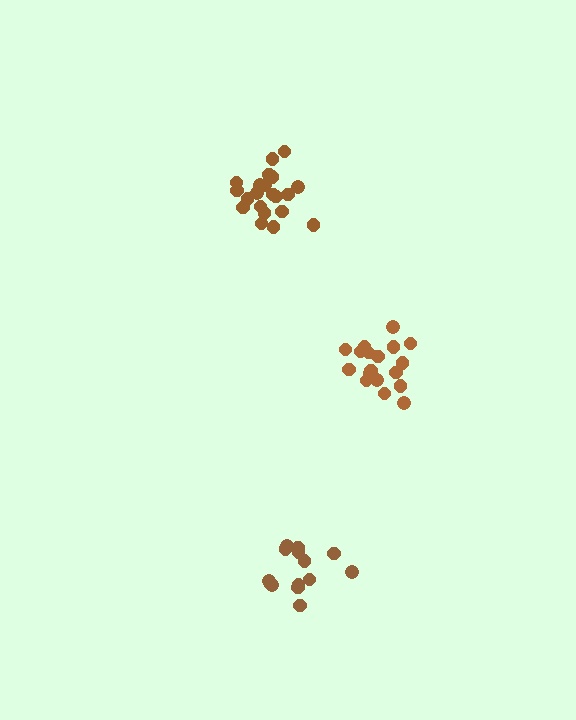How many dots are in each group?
Group 1: 18 dots, Group 2: 15 dots, Group 3: 21 dots (54 total).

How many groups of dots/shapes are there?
There are 3 groups.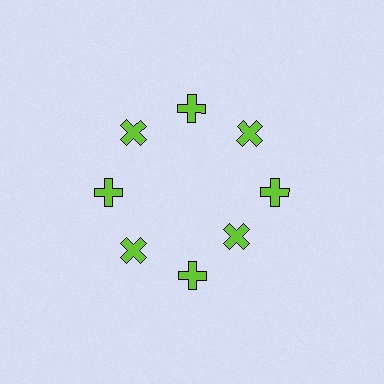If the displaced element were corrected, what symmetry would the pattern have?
It would have 8-fold rotational symmetry — the pattern would map onto itself every 45 degrees.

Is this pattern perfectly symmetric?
No. The 8 lime crosses are arranged in a ring, but one element near the 4 o'clock position is pulled inward toward the center, breaking the 8-fold rotational symmetry.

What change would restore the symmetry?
The symmetry would be restored by moving it outward, back onto the ring so that all 8 crosses sit at equal angles and equal distance from the center.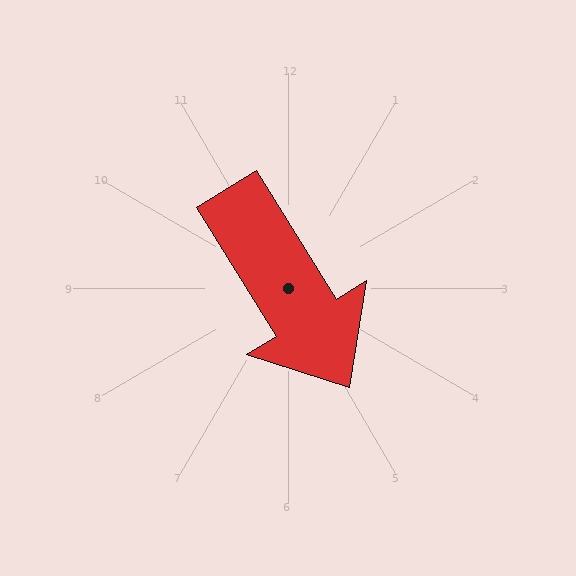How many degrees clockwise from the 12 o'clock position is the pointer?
Approximately 148 degrees.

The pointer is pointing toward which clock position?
Roughly 5 o'clock.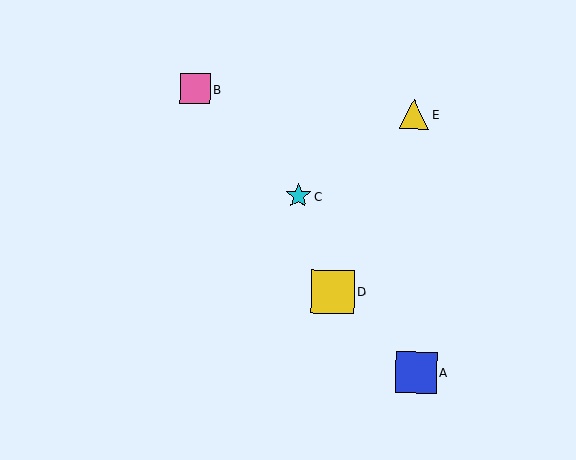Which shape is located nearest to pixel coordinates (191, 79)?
The pink square (labeled B) at (195, 89) is nearest to that location.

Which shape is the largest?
The yellow square (labeled D) is the largest.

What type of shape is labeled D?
Shape D is a yellow square.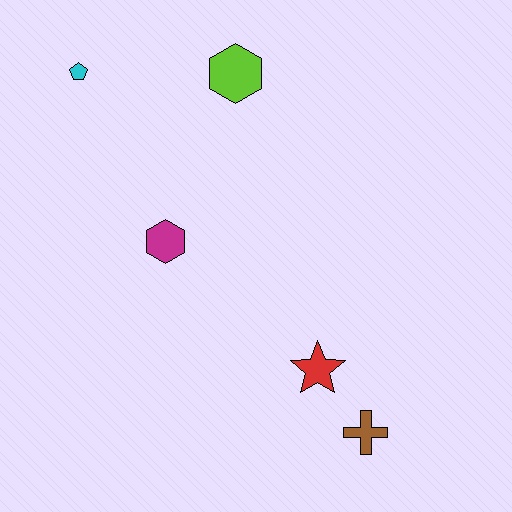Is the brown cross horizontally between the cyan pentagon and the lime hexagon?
No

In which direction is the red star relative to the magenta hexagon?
The red star is to the right of the magenta hexagon.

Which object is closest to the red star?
The brown cross is closest to the red star.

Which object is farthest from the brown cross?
The cyan pentagon is farthest from the brown cross.